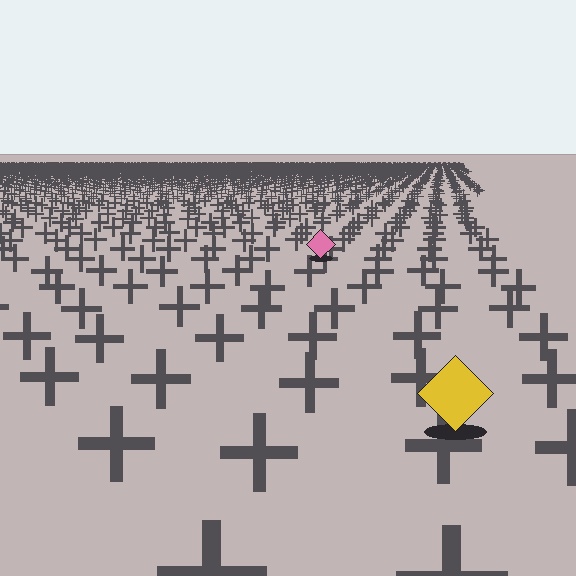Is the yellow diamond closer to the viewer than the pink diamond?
Yes. The yellow diamond is closer — you can tell from the texture gradient: the ground texture is coarser near it.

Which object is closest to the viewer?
The yellow diamond is closest. The texture marks near it are larger and more spread out.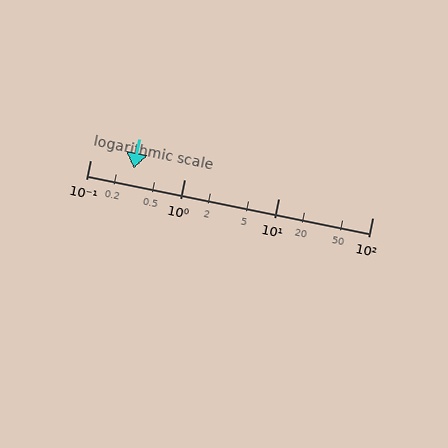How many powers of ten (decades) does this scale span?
The scale spans 3 decades, from 0.1 to 100.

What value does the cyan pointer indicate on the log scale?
The pointer indicates approximately 0.29.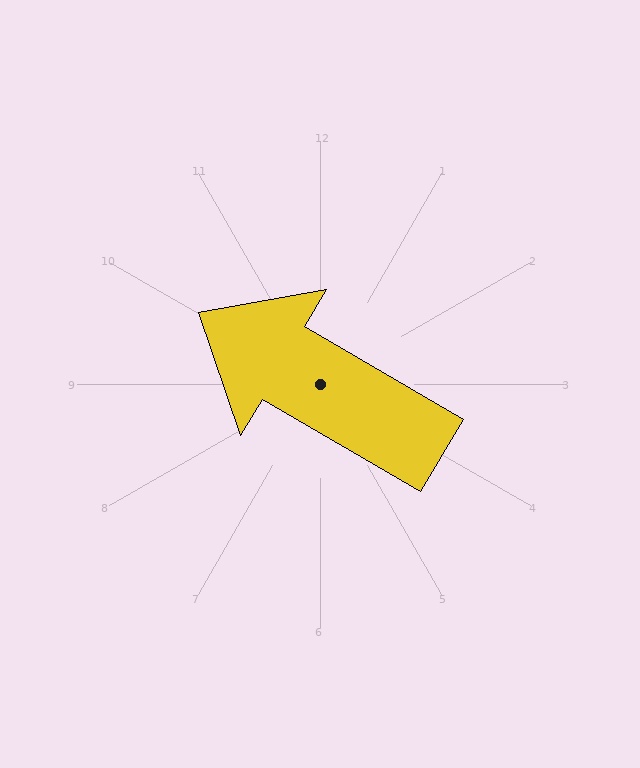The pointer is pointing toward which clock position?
Roughly 10 o'clock.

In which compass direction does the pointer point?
Northwest.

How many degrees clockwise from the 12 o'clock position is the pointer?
Approximately 300 degrees.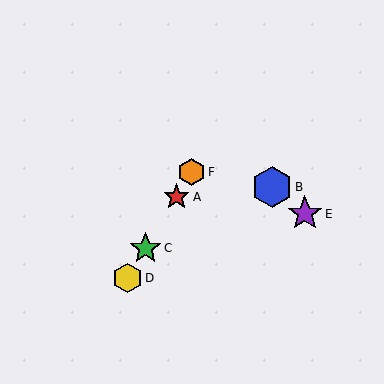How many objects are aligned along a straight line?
4 objects (A, C, D, F) are aligned along a straight line.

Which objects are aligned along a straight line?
Objects A, C, D, F are aligned along a straight line.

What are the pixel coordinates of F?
Object F is at (192, 172).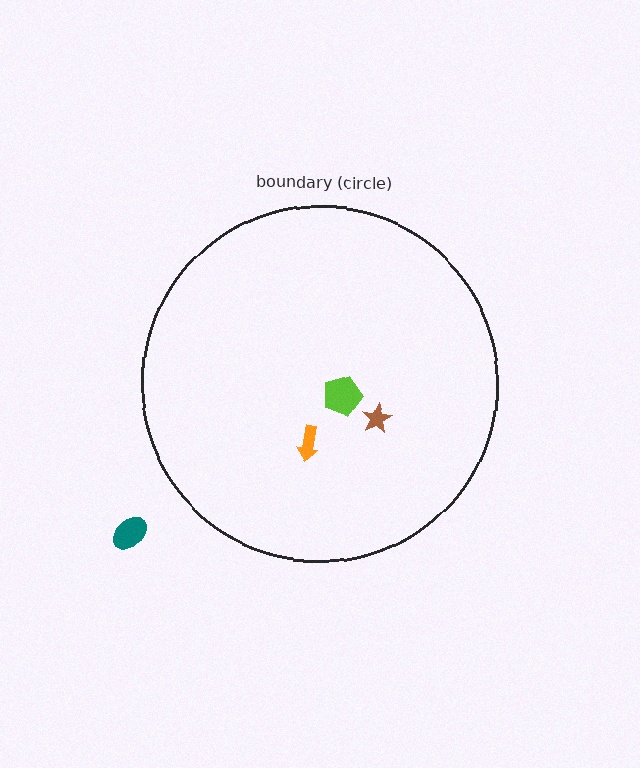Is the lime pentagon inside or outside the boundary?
Inside.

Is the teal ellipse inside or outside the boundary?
Outside.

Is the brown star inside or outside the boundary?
Inside.